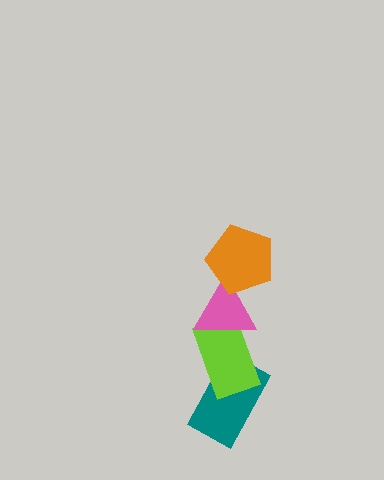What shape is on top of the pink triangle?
The orange pentagon is on top of the pink triangle.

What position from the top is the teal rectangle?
The teal rectangle is 4th from the top.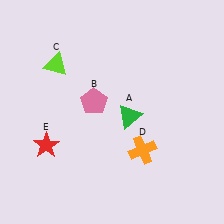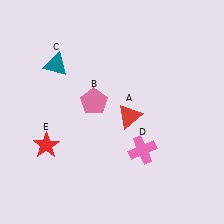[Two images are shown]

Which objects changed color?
A changed from green to red. C changed from lime to teal. D changed from orange to pink.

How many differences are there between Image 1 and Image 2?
There are 3 differences between the two images.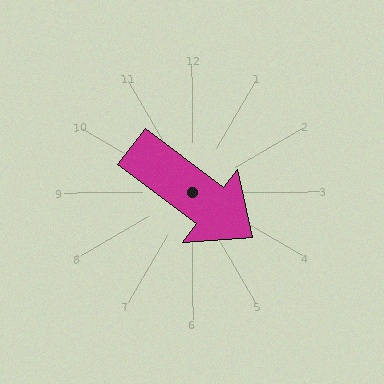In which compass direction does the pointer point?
Southeast.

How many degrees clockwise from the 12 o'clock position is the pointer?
Approximately 127 degrees.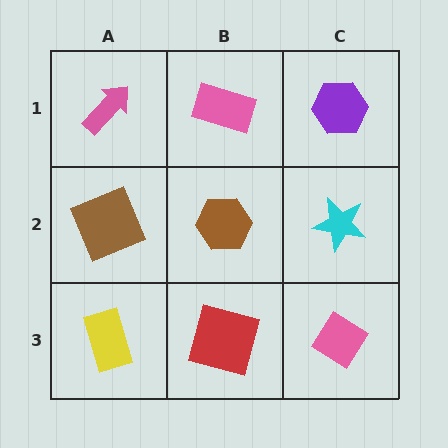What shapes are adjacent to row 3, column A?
A brown square (row 2, column A), a red square (row 3, column B).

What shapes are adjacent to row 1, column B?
A brown hexagon (row 2, column B), a pink arrow (row 1, column A), a purple hexagon (row 1, column C).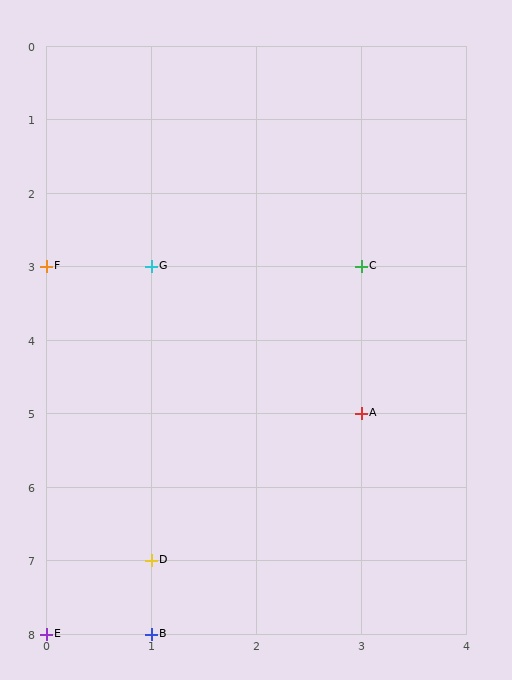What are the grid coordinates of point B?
Point B is at grid coordinates (1, 8).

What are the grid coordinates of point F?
Point F is at grid coordinates (0, 3).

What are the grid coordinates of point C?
Point C is at grid coordinates (3, 3).